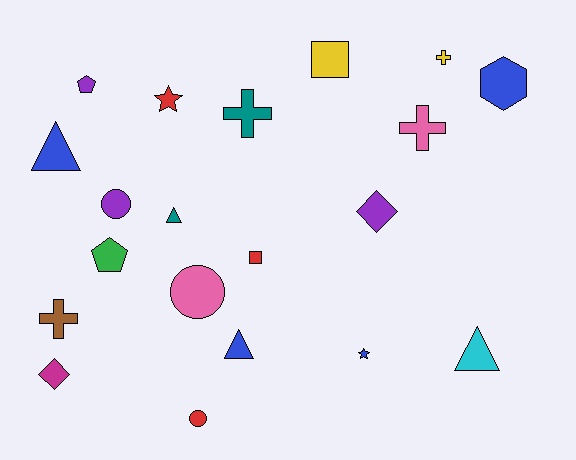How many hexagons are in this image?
There is 1 hexagon.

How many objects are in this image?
There are 20 objects.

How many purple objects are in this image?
There are 3 purple objects.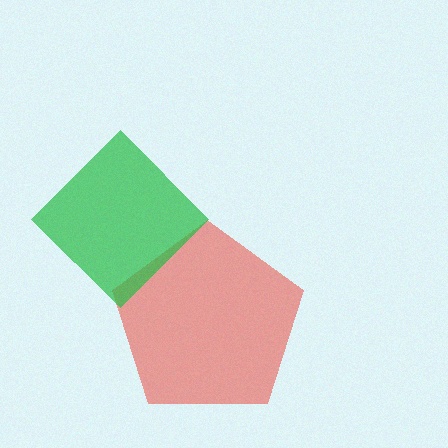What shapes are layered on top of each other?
The layered shapes are: a red pentagon, a green diamond.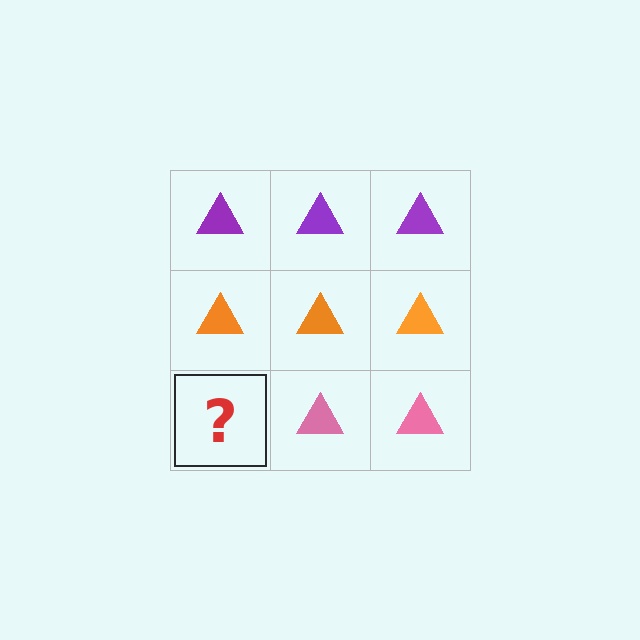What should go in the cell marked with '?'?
The missing cell should contain a pink triangle.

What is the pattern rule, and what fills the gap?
The rule is that each row has a consistent color. The gap should be filled with a pink triangle.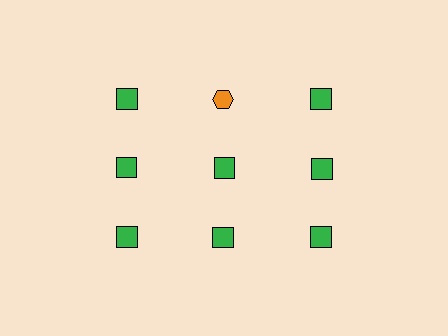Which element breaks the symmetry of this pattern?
The orange hexagon in the top row, second from left column breaks the symmetry. All other shapes are green squares.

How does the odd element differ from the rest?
It differs in both color (orange instead of green) and shape (hexagon instead of square).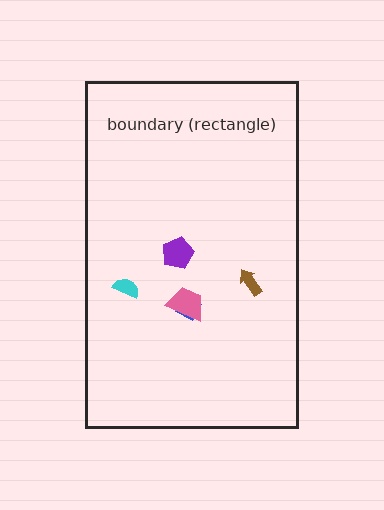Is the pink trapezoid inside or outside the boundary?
Inside.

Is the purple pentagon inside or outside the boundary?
Inside.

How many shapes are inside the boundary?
5 inside, 0 outside.